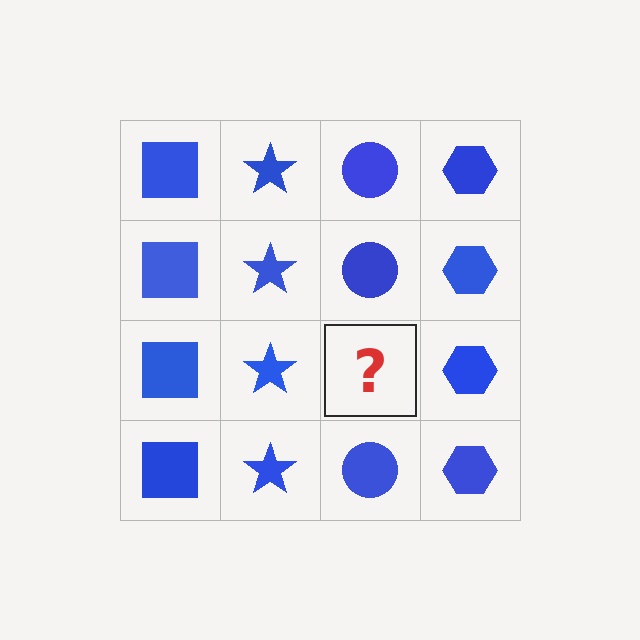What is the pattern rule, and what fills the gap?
The rule is that each column has a consistent shape. The gap should be filled with a blue circle.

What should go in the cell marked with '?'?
The missing cell should contain a blue circle.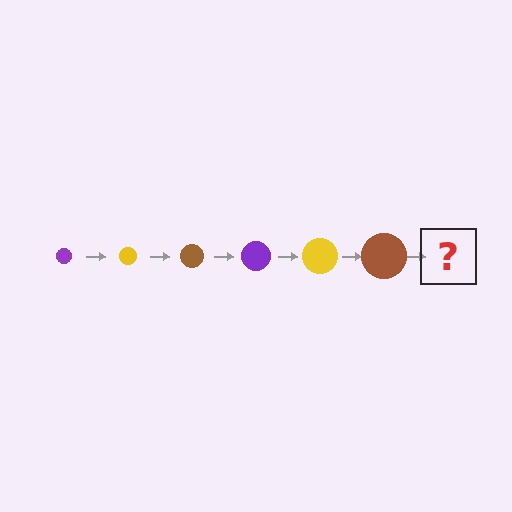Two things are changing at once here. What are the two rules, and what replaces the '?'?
The two rules are that the circle grows larger each step and the color cycles through purple, yellow, and brown. The '?' should be a purple circle, larger than the previous one.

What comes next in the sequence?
The next element should be a purple circle, larger than the previous one.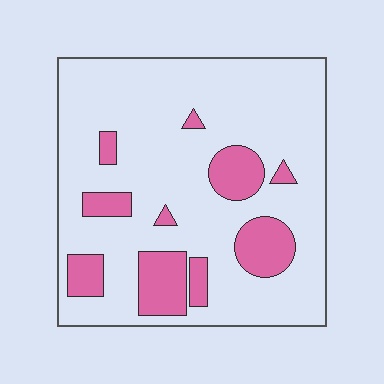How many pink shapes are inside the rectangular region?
10.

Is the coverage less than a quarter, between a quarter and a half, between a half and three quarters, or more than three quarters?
Less than a quarter.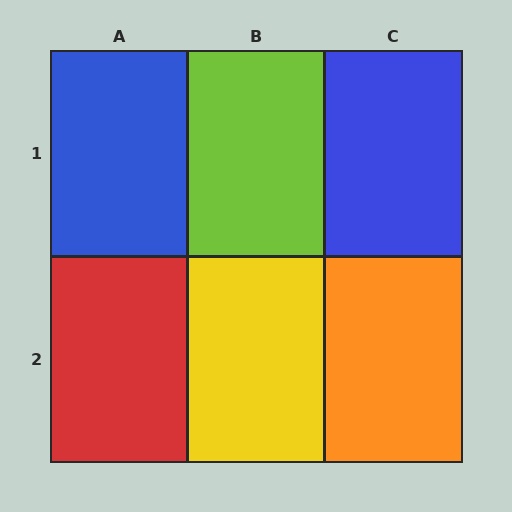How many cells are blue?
2 cells are blue.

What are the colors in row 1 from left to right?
Blue, lime, blue.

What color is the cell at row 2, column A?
Red.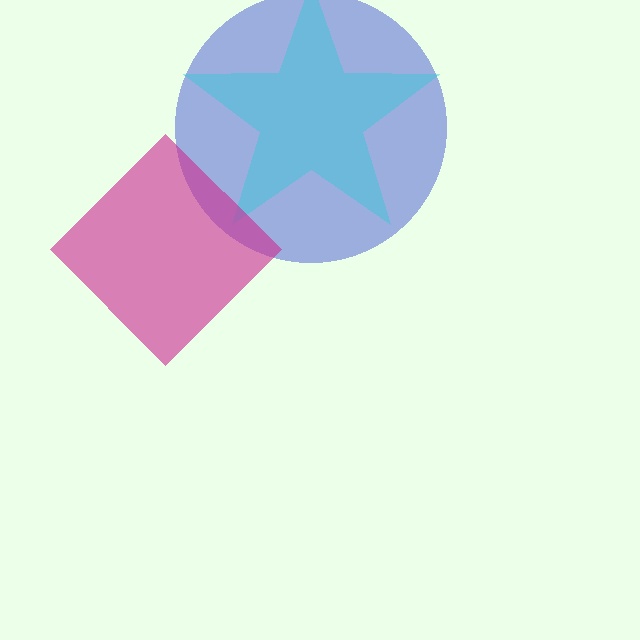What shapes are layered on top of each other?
The layered shapes are: a blue circle, a cyan star, a magenta diamond.